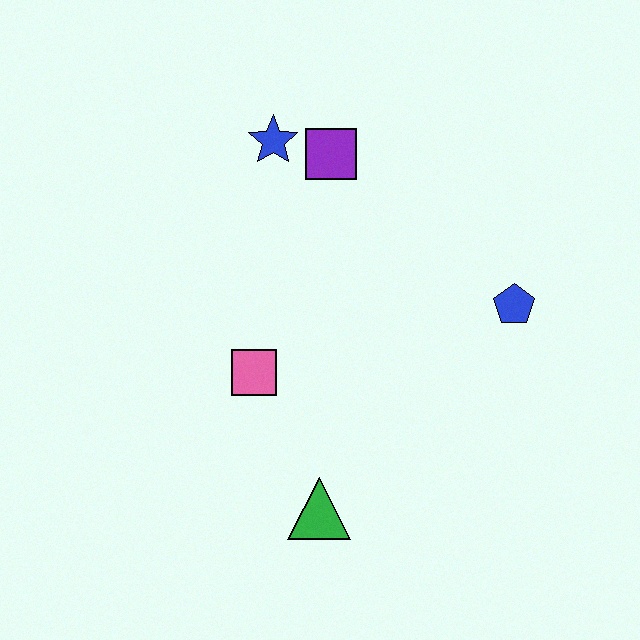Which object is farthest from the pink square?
The blue pentagon is farthest from the pink square.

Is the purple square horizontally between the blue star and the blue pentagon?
Yes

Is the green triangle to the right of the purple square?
No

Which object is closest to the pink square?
The green triangle is closest to the pink square.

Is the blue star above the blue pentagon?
Yes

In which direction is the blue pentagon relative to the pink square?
The blue pentagon is to the right of the pink square.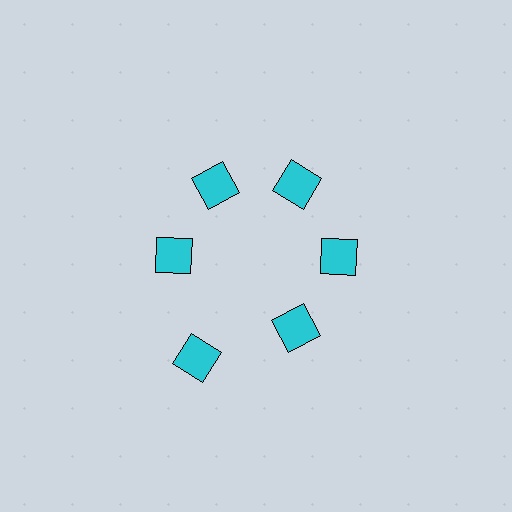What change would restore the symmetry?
The symmetry would be restored by moving it inward, back onto the ring so that all 6 squares sit at equal angles and equal distance from the center.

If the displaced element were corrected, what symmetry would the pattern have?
It would have 6-fold rotational symmetry — the pattern would map onto itself every 60 degrees.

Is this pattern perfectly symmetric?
No. The 6 cyan squares are arranged in a ring, but one element near the 7 o'clock position is pushed outward from the center, breaking the 6-fold rotational symmetry.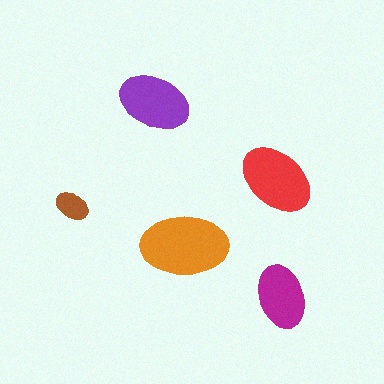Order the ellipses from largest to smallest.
the orange one, the red one, the purple one, the magenta one, the brown one.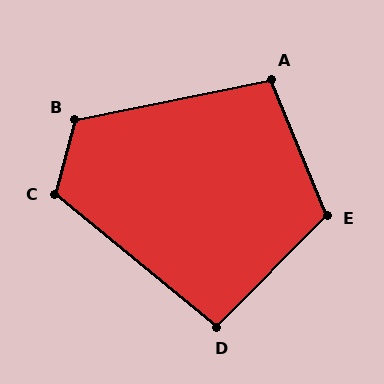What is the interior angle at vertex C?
Approximately 114 degrees (obtuse).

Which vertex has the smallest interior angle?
D, at approximately 96 degrees.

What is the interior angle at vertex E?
Approximately 113 degrees (obtuse).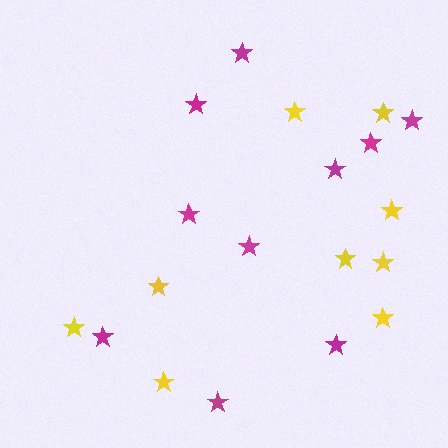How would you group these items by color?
There are 2 groups: one group of magenta stars (10) and one group of yellow stars (9).